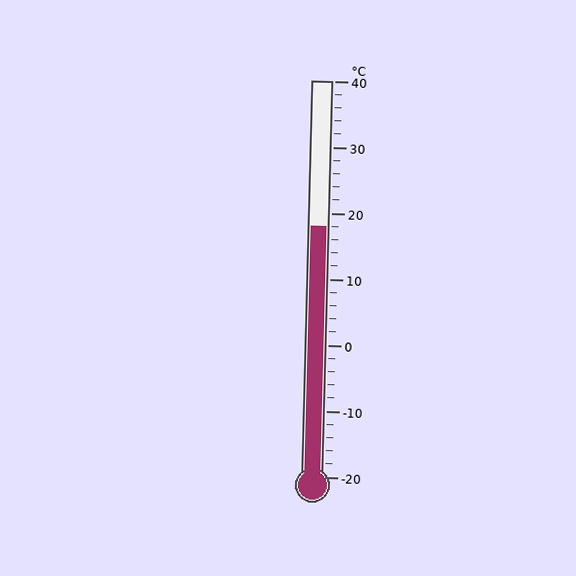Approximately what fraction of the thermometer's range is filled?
The thermometer is filled to approximately 65% of its range.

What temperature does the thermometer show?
The thermometer shows approximately 18°C.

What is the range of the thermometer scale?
The thermometer scale ranges from -20°C to 40°C.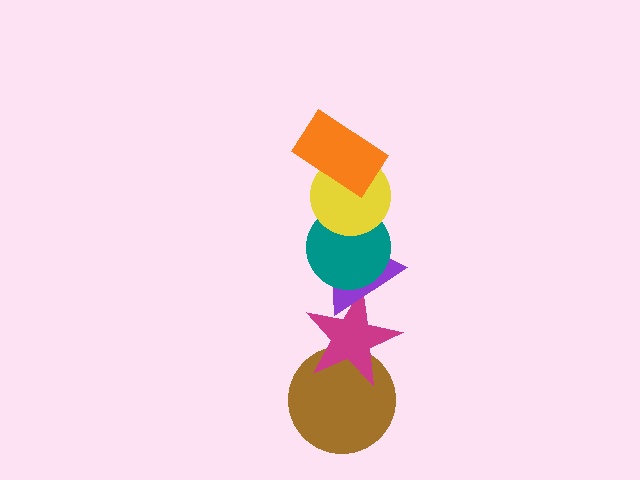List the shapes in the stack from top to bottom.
From top to bottom: the orange rectangle, the yellow circle, the teal circle, the purple triangle, the magenta star, the brown circle.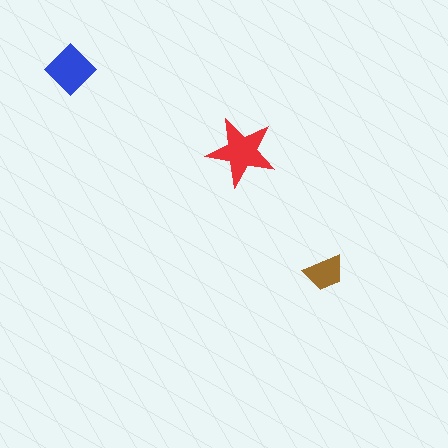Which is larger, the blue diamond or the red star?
The red star.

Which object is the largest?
The red star.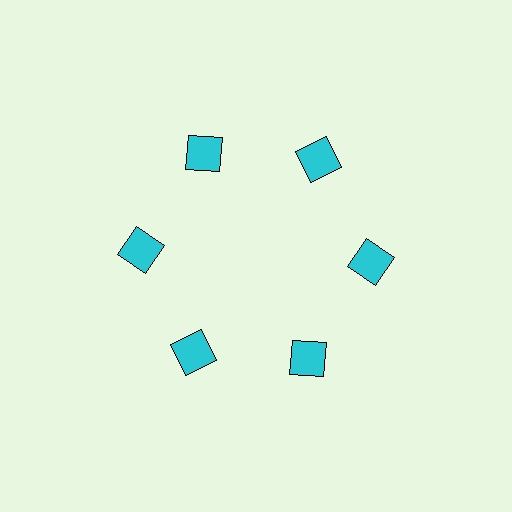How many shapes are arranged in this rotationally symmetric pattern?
There are 6 shapes, arranged in 6 groups of 1.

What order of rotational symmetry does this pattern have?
This pattern has 6-fold rotational symmetry.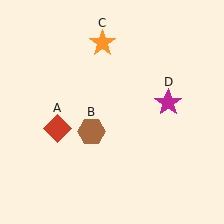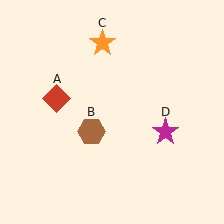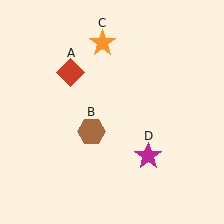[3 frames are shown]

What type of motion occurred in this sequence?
The red diamond (object A), magenta star (object D) rotated clockwise around the center of the scene.